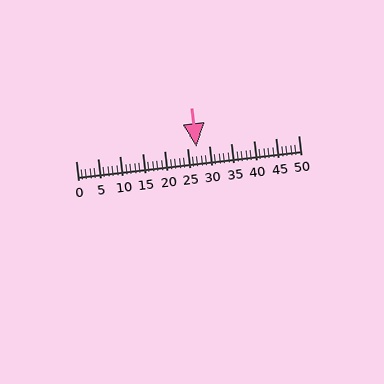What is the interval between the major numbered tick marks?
The major tick marks are spaced 5 units apart.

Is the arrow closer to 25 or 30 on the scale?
The arrow is closer to 25.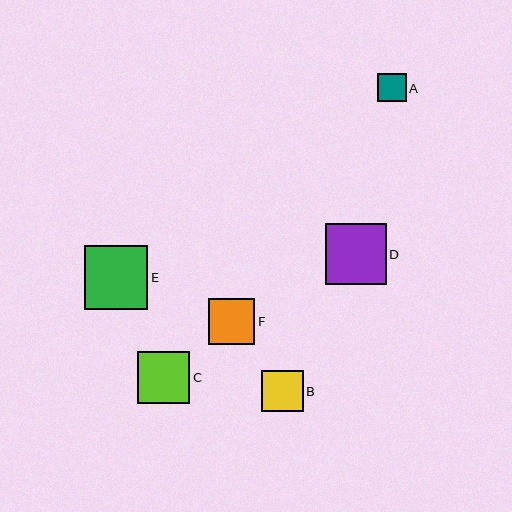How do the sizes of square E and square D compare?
Square E and square D are approximately the same size.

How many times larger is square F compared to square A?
Square F is approximately 1.6 times the size of square A.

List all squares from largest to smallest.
From largest to smallest: E, D, C, F, B, A.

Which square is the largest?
Square E is the largest with a size of approximately 63 pixels.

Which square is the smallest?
Square A is the smallest with a size of approximately 29 pixels.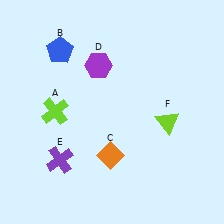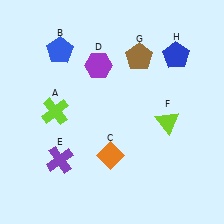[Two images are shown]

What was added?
A brown pentagon (G), a blue pentagon (H) were added in Image 2.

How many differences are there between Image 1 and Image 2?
There are 2 differences between the two images.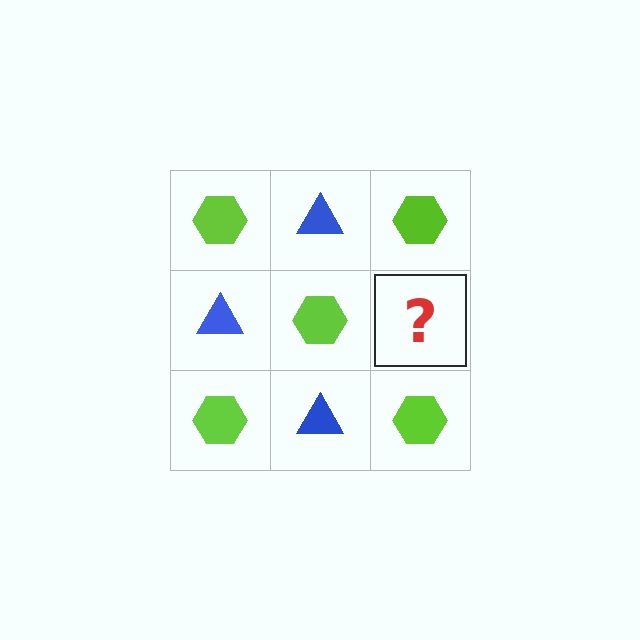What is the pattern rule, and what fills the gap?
The rule is that it alternates lime hexagon and blue triangle in a checkerboard pattern. The gap should be filled with a blue triangle.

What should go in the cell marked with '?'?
The missing cell should contain a blue triangle.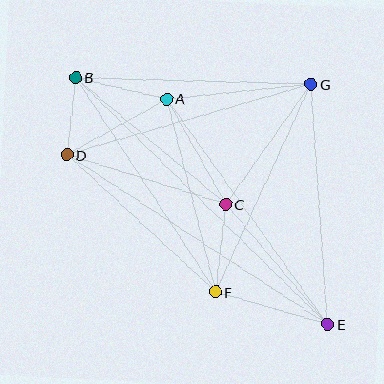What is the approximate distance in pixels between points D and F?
The distance between D and F is approximately 202 pixels.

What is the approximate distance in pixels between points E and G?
The distance between E and G is approximately 241 pixels.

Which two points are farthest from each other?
Points B and E are farthest from each other.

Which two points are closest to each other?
Points B and D are closest to each other.